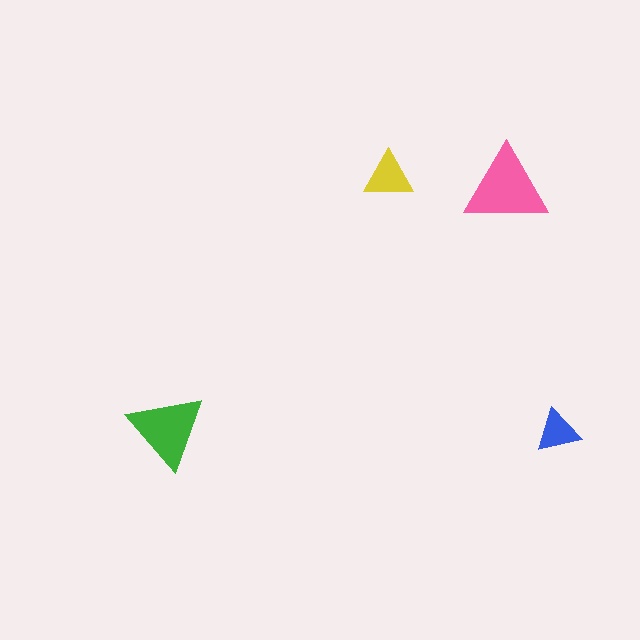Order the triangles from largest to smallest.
the pink one, the green one, the yellow one, the blue one.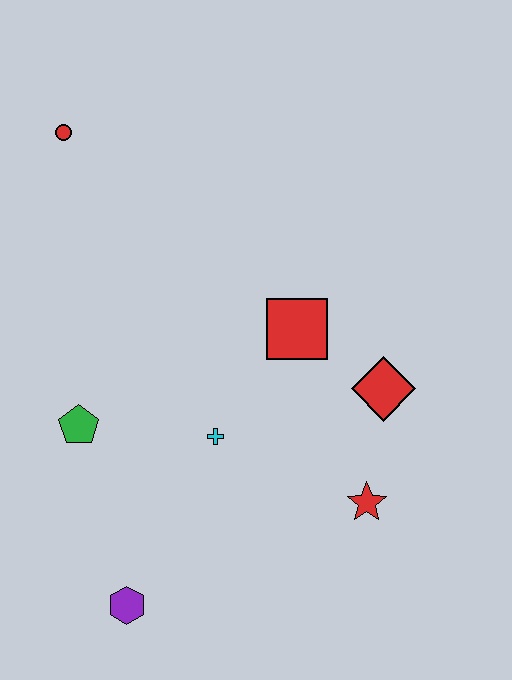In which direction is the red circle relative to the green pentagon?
The red circle is above the green pentagon.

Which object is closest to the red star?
The red diamond is closest to the red star.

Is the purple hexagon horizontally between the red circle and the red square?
Yes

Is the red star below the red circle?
Yes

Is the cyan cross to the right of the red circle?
Yes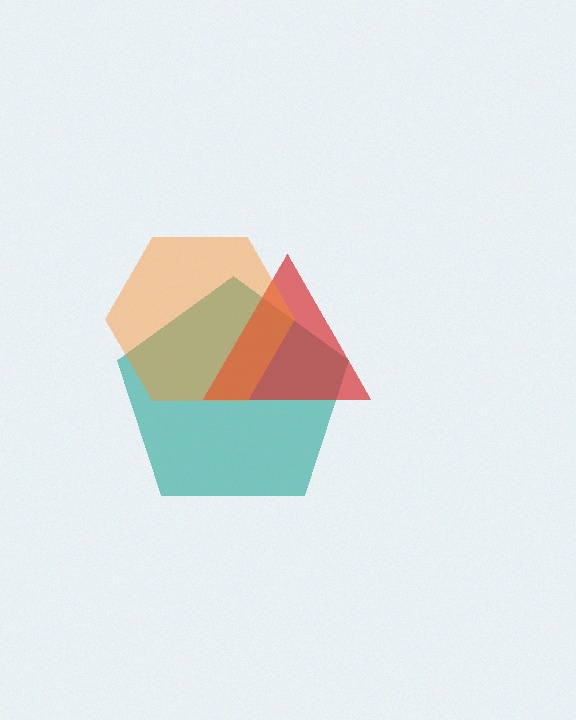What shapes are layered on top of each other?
The layered shapes are: a teal pentagon, a red triangle, an orange hexagon.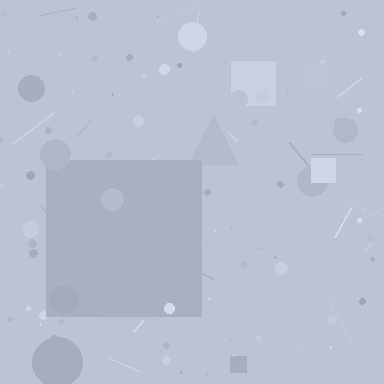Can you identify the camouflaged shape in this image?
The camouflaged shape is a square.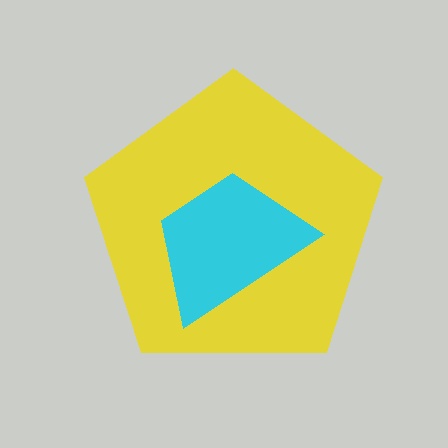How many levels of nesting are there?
2.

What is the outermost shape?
The yellow pentagon.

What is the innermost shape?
The cyan trapezoid.